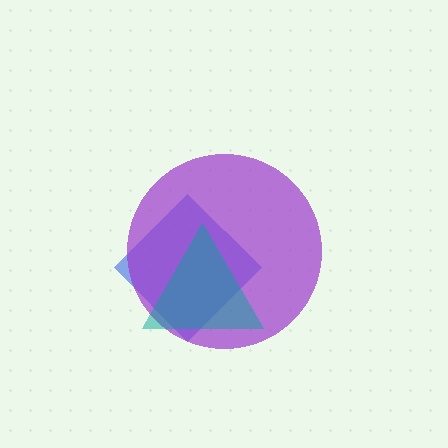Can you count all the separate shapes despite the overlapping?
Yes, there are 3 separate shapes.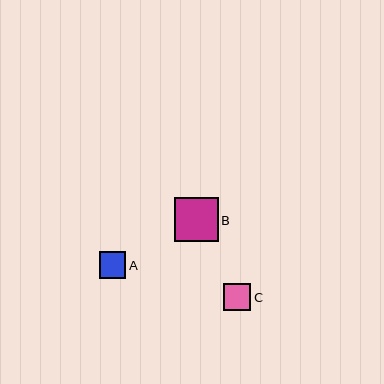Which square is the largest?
Square B is the largest with a size of approximately 43 pixels.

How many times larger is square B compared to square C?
Square B is approximately 1.6 times the size of square C.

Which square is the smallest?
Square A is the smallest with a size of approximately 27 pixels.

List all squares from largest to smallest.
From largest to smallest: B, C, A.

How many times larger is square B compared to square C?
Square B is approximately 1.6 times the size of square C.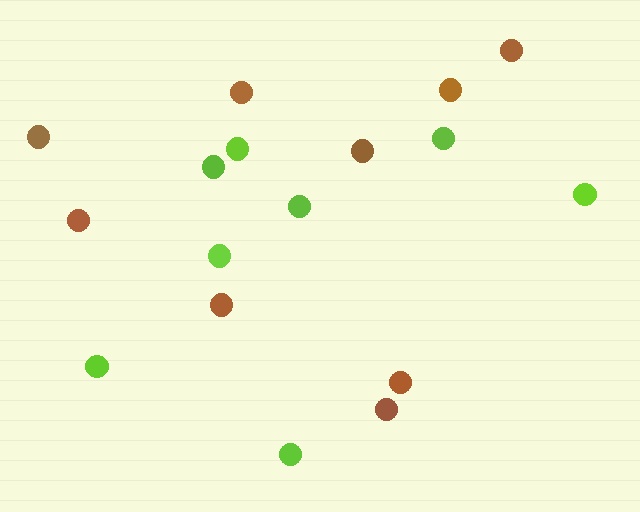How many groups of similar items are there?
There are 2 groups: one group of lime circles (8) and one group of brown circles (9).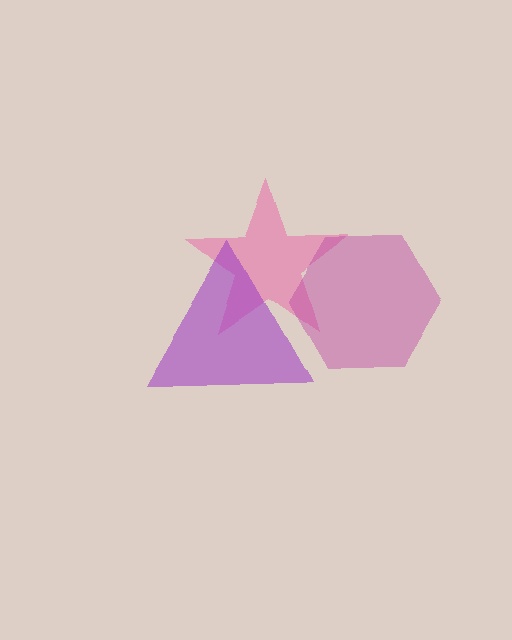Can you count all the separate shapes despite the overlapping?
Yes, there are 3 separate shapes.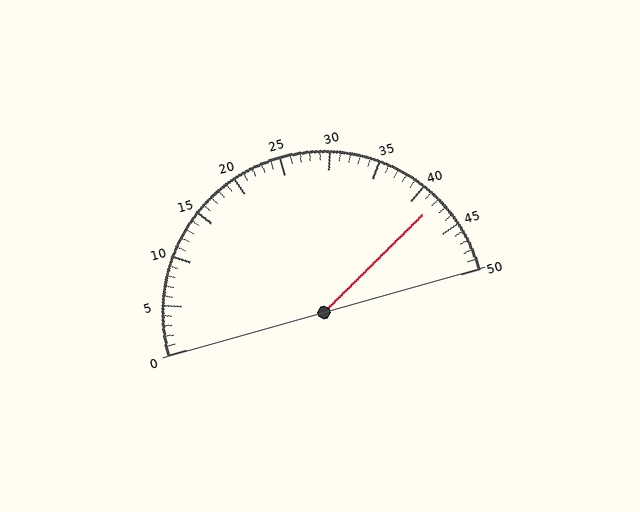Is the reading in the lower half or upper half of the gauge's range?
The reading is in the upper half of the range (0 to 50).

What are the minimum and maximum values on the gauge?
The gauge ranges from 0 to 50.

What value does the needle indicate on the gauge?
The needle indicates approximately 42.